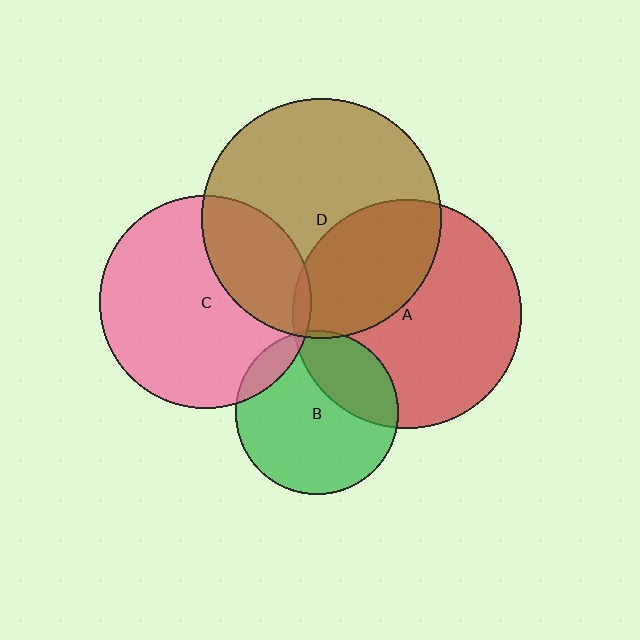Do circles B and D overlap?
Yes.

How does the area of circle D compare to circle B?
Approximately 2.2 times.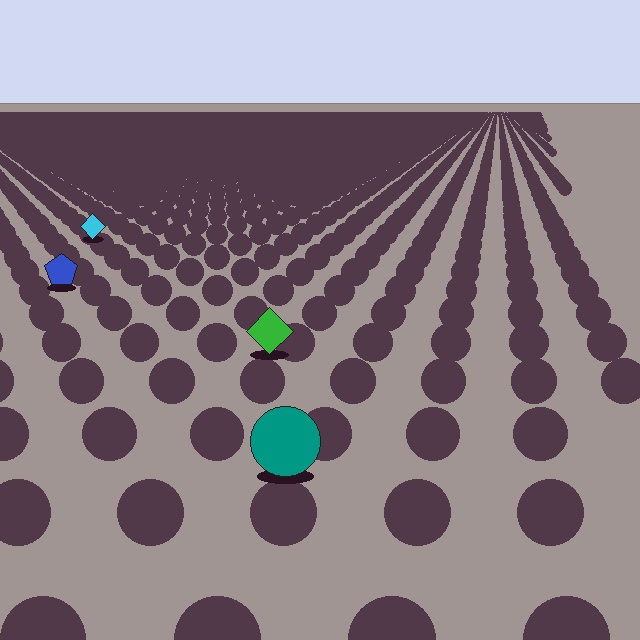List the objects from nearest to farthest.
From nearest to farthest: the teal circle, the green diamond, the blue pentagon, the cyan diamond.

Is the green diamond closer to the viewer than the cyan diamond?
Yes. The green diamond is closer — you can tell from the texture gradient: the ground texture is coarser near it.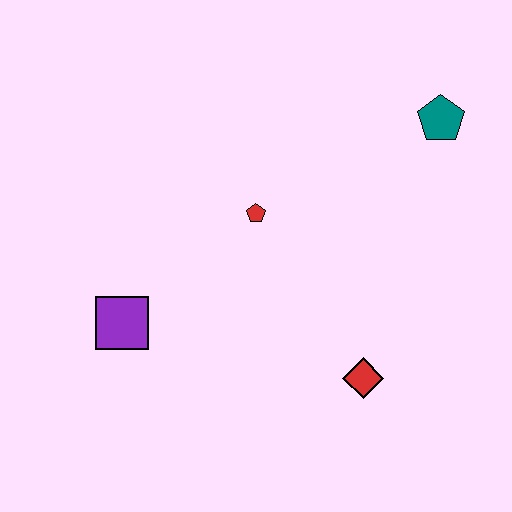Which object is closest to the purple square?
The red pentagon is closest to the purple square.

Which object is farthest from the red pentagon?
The teal pentagon is farthest from the red pentagon.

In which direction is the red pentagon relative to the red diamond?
The red pentagon is above the red diamond.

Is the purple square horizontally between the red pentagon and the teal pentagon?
No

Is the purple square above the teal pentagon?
No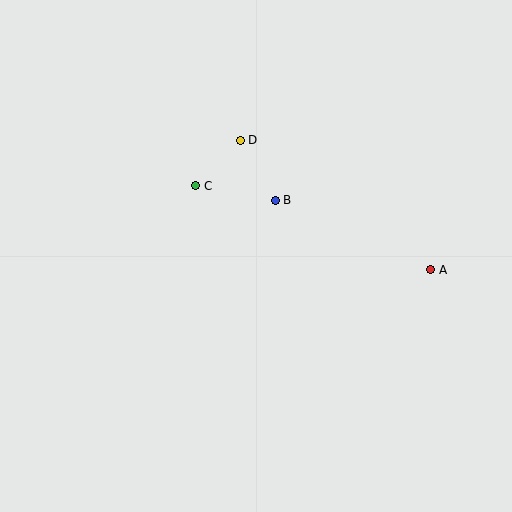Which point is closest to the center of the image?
Point B at (275, 200) is closest to the center.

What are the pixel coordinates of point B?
Point B is at (275, 200).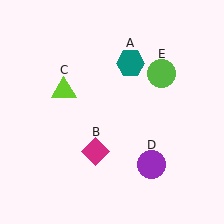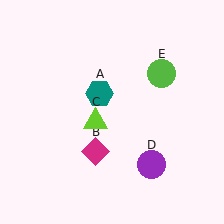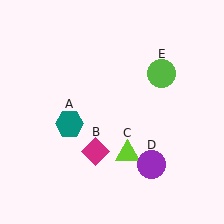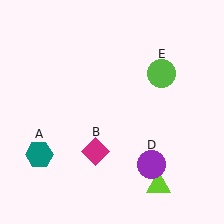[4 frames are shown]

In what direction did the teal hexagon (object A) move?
The teal hexagon (object A) moved down and to the left.